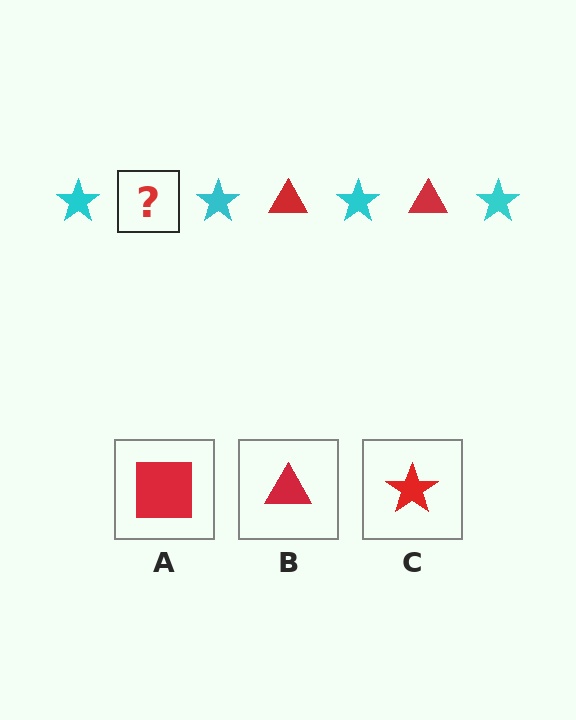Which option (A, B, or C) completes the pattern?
B.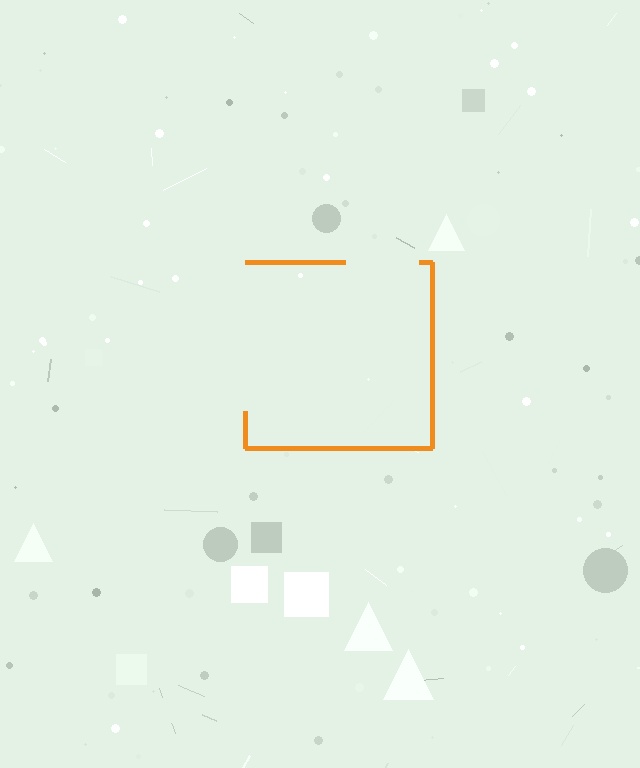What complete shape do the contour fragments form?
The contour fragments form a square.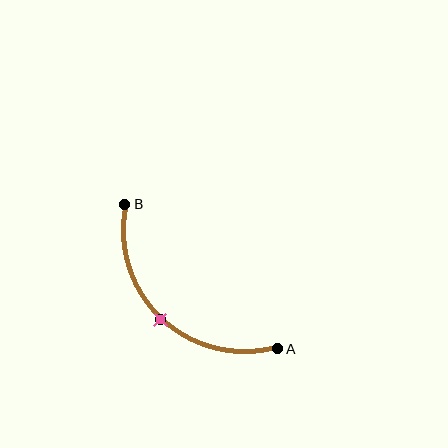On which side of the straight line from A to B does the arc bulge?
The arc bulges below and to the left of the straight line connecting A and B.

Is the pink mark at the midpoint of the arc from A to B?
Yes. The pink mark lies on the arc at equal arc-length from both A and B — it is the arc midpoint.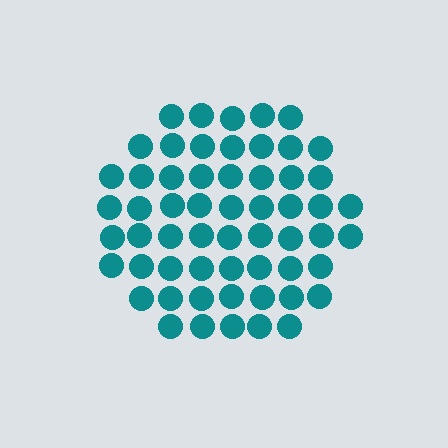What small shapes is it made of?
It is made of small circles.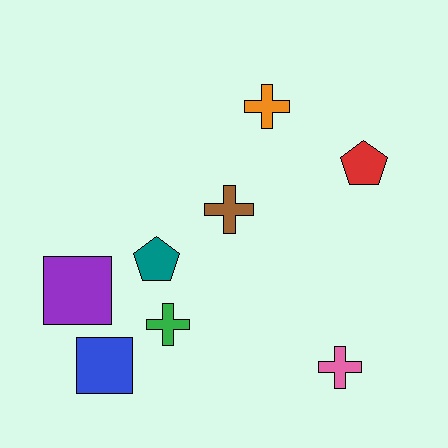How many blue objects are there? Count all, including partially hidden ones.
There is 1 blue object.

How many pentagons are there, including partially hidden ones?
There are 2 pentagons.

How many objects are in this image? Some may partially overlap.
There are 8 objects.